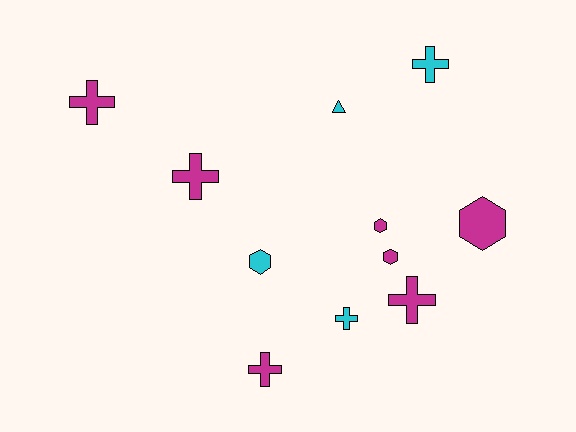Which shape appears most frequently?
Cross, with 6 objects.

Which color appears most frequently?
Magenta, with 7 objects.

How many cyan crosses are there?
There are 2 cyan crosses.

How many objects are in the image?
There are 11 objects.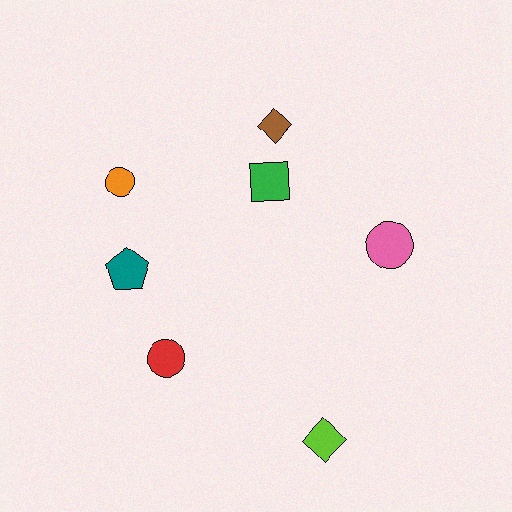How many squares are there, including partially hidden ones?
There is 1 square.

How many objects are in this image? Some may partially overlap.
There are 7 objects.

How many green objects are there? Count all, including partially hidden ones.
There is 1 green object.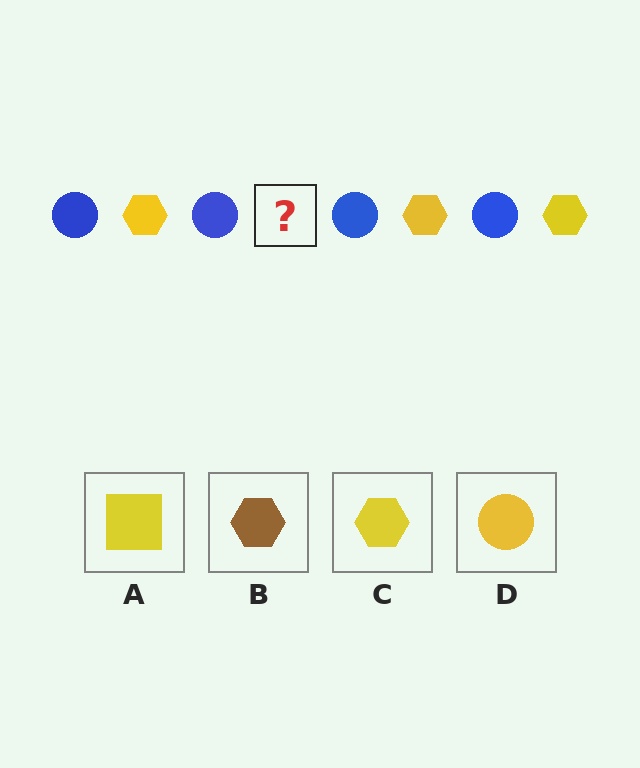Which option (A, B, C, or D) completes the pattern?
C.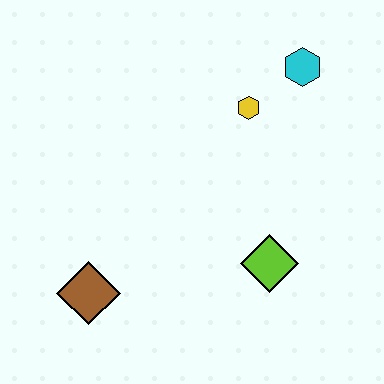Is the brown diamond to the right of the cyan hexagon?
No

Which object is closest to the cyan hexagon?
The yellow hexagon is closest to the cyan hexagon.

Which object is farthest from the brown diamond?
The cyan hexagon is farthest from the brown diamond.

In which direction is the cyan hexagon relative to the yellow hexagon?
The cyan hexagon is to the right of the yellow hexagon.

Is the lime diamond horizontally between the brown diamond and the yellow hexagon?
No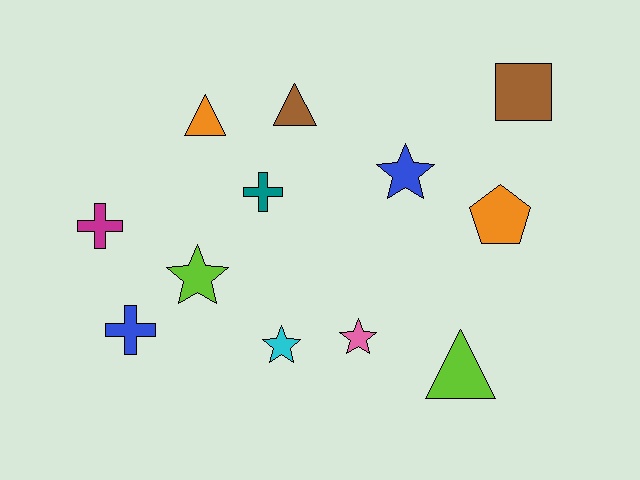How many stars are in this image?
There are 4 stars.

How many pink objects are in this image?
There is 1 pink object.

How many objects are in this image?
There are 12 objects.